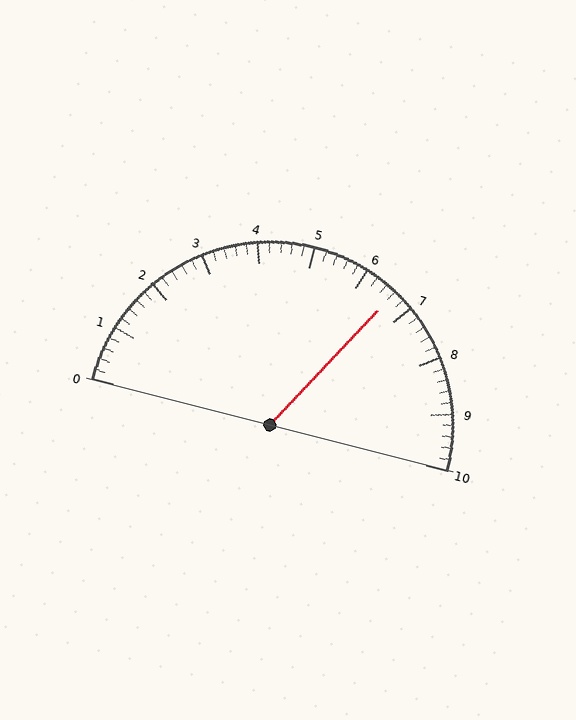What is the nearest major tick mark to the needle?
The nearest major tick mark is 7.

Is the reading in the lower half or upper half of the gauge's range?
The reading is in the upper half of the range (0 to 10).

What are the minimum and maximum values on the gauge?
The gauge ranges from 0 to 10.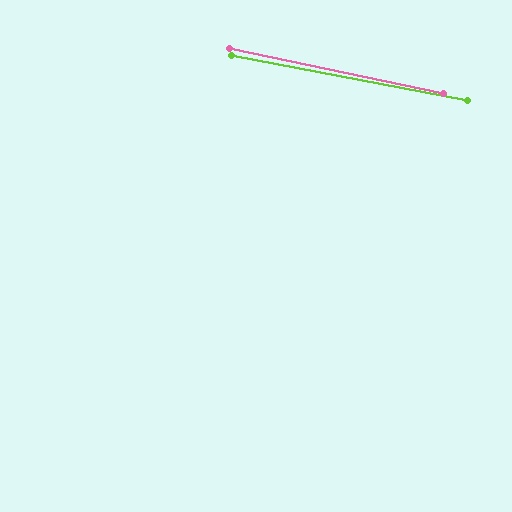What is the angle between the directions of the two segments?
Approximately 1 degree.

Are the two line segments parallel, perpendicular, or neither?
Parallel — their directions differ by only 1.1°.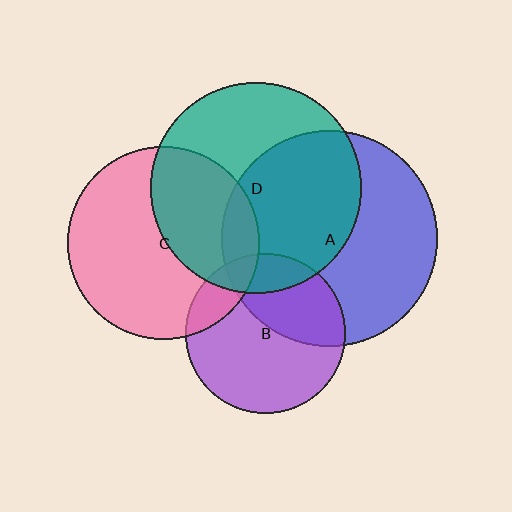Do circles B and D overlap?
Yes.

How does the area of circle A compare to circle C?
Approximately 1.3 times.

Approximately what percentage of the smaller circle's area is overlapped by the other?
Approximately 15%.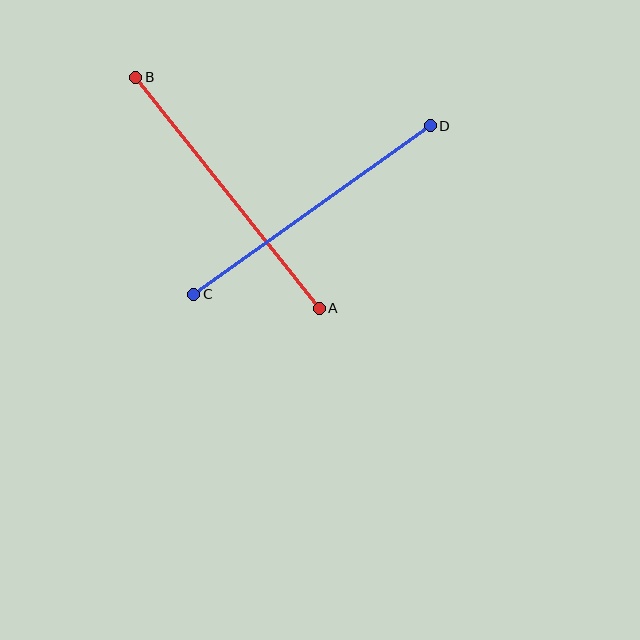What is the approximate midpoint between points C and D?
The midpoint is at approximately (312, 210) pixels.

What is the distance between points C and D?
The distance is approximately 290 pixels.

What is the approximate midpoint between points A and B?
The midpoint is at approximately (228, 193) pixels.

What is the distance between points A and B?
The distance is approximately 295 pixels.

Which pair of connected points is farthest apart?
Points A and B are farthest apart.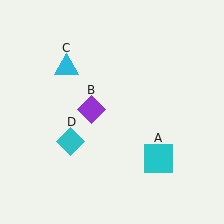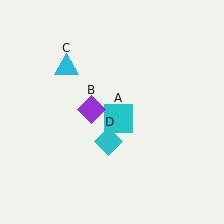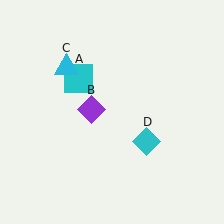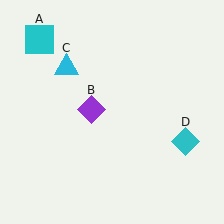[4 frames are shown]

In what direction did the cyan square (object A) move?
The cyan square (object A) moved up and to the left.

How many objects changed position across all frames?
2 objects changed position: cyan square (object A), cyan diamond (object D).